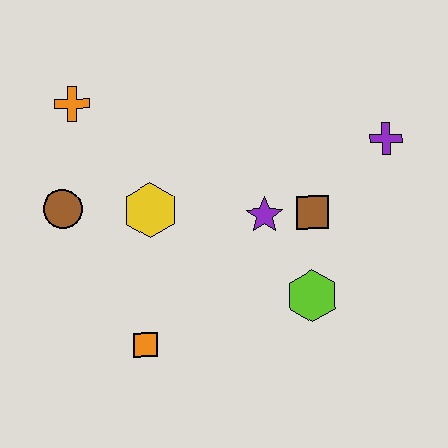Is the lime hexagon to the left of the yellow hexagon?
No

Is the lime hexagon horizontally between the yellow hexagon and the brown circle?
No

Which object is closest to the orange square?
The yellow hexagon is closest to the orange square.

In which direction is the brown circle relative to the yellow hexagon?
The brown circle is to the left of the yellow hexagon.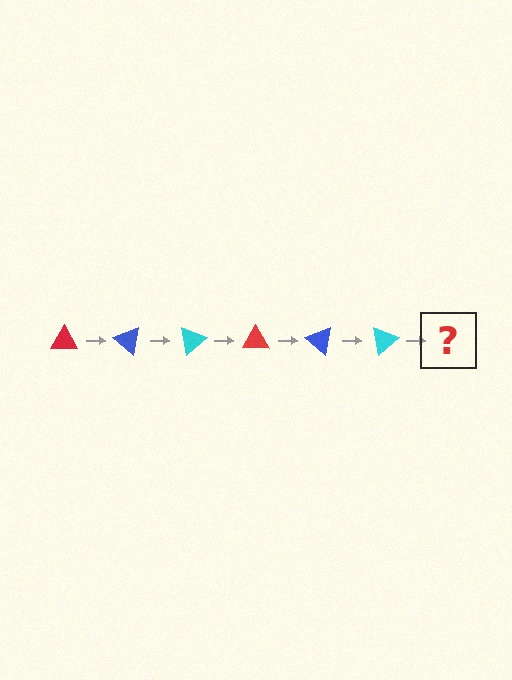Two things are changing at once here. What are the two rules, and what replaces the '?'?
The two rules are that it rotates 40 degrees each step and the color cycles through red, blue, and cyan. The '?' should be a red triangle, rotated 240 degrees from the start.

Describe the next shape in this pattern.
It should be a red triangle, rotated 240 degrees from the start.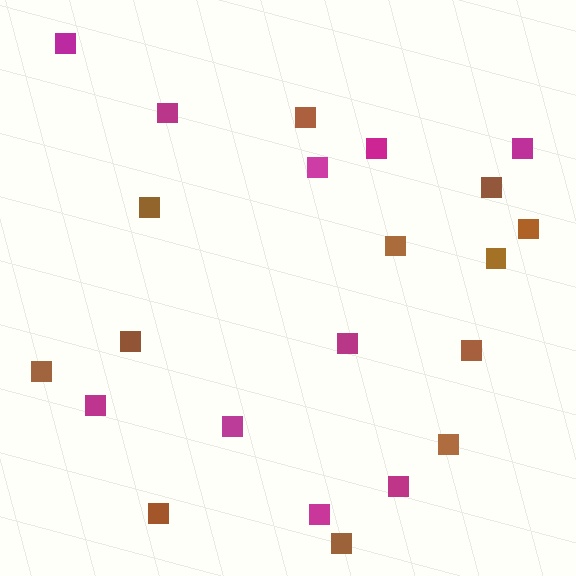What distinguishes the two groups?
There are 2 groups: one group of brown squares (12) and one group of magenta squares (10).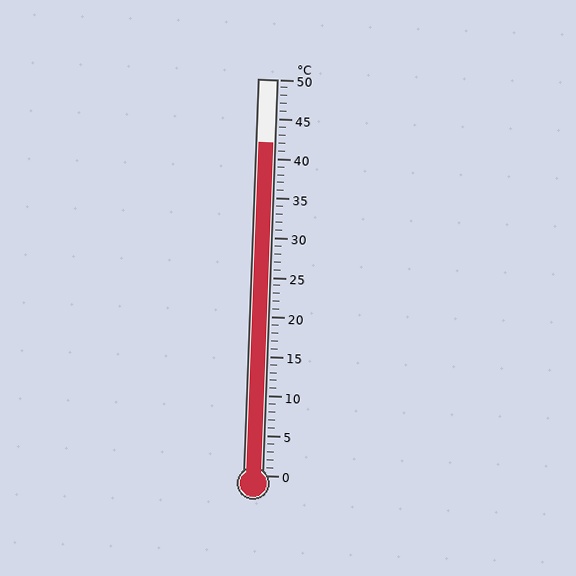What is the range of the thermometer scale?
The thermometer scale ranges from 0°C to 50°C.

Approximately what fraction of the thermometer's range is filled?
The thermometer is filled to approximately 85% of its range.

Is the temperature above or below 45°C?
The temperature is below 45°C.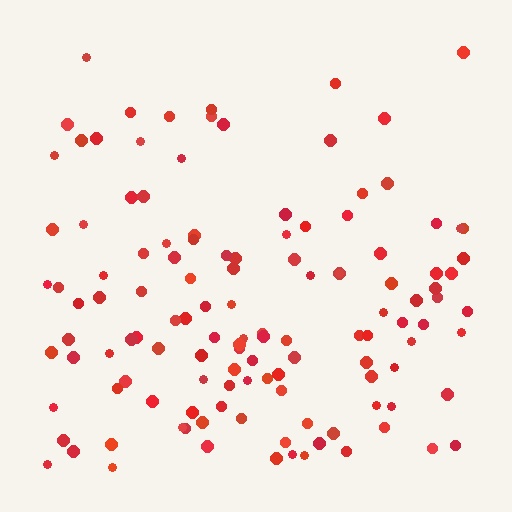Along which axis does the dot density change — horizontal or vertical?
Vertical.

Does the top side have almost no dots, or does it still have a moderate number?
Still a moderate number, just noticeably fewer than the bottom.